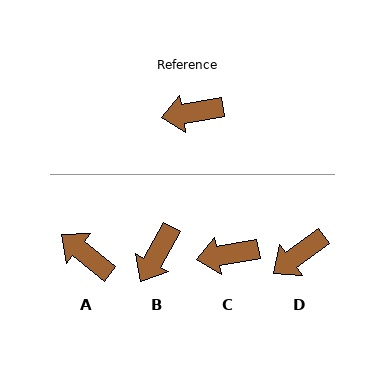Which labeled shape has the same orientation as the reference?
C.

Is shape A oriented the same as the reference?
No, it is off by about 49 degrees.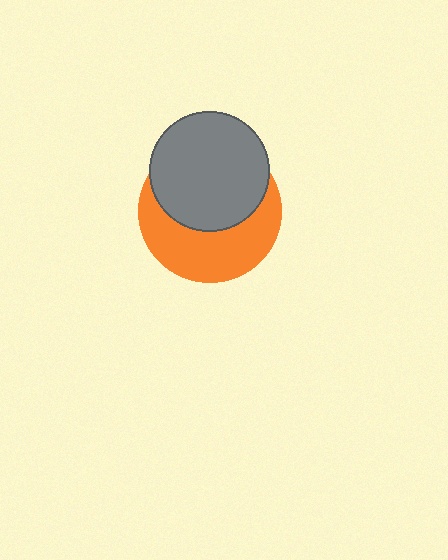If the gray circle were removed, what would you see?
You would see the complete orange circle.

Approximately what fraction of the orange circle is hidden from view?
Roughly 52% of the orange circle is hidden behind the gray circle.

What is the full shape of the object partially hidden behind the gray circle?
The partially hidden object is an orange circle.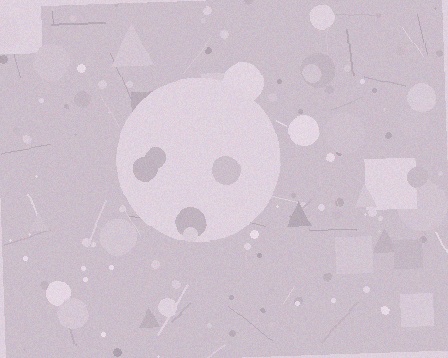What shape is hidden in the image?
A circle is hidden in the image.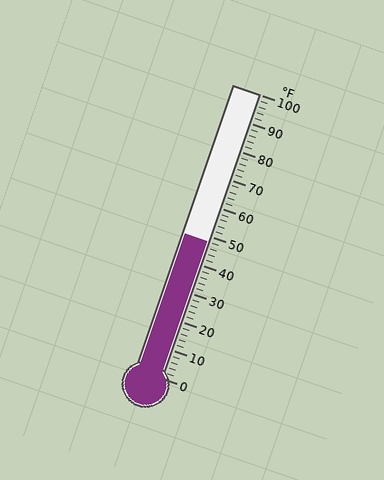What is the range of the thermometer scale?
The thermometer scale ranges from 0°F to 100°F.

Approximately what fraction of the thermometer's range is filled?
The thermometer is filled to approximately 50% of its range.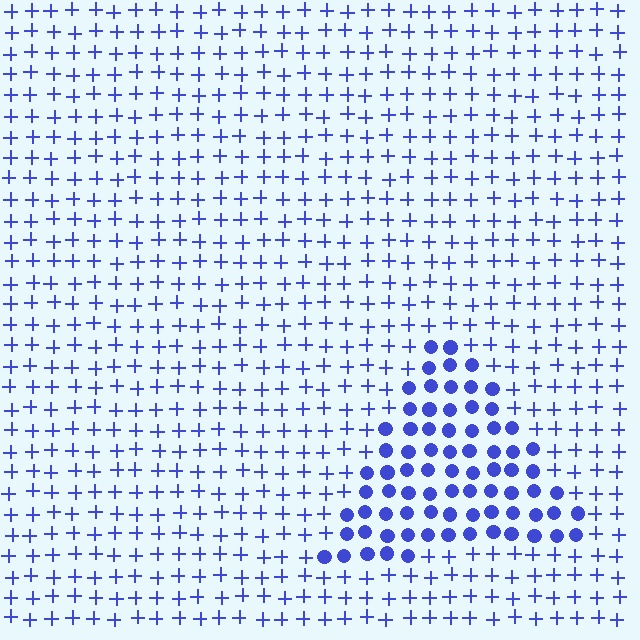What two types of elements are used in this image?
The image uses circles inside the triangle region and plus signs outside it.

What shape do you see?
I see a triangle.